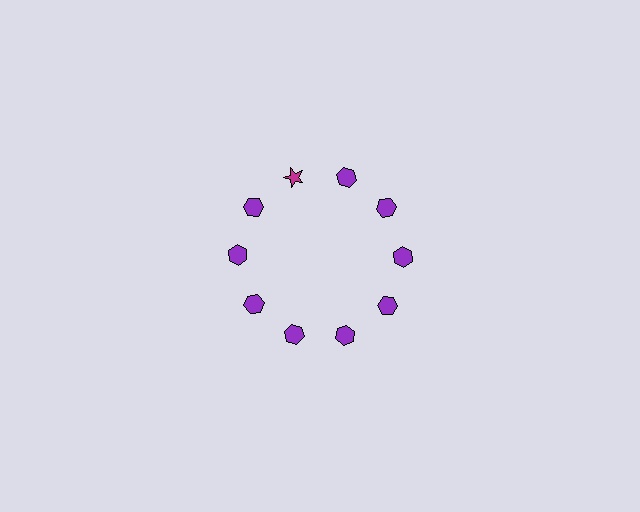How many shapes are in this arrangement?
There are 10 shapes arranged in a ring pattern.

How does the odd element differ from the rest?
It differs in both color (magenta instead of purple) and shape (star instead of hexagon).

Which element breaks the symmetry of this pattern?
The magenta star at roughly the 11 o'clock position breaks the symmetry. All other shapes are purple hexagons.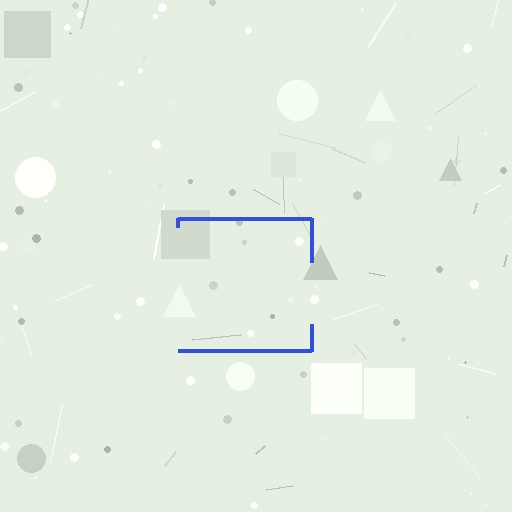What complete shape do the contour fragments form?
The contour fragments form a square.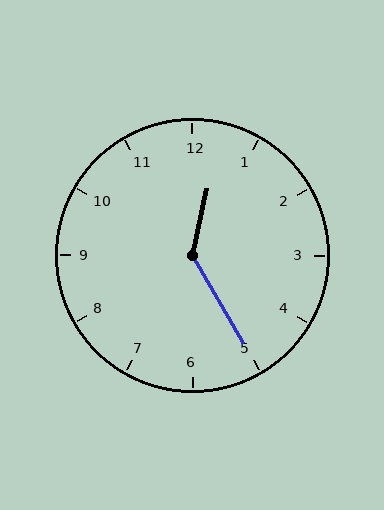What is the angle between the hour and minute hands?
Approximately 138 degrees.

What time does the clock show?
12:25.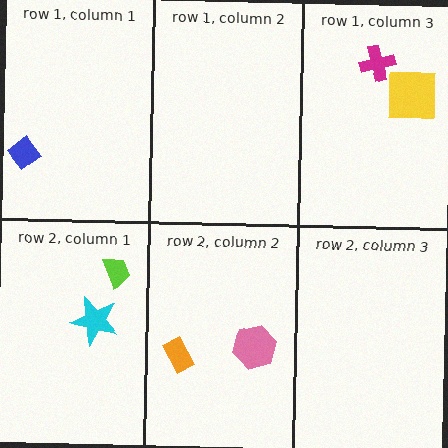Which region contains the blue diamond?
The row 1, column 1 region.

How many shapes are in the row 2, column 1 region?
2.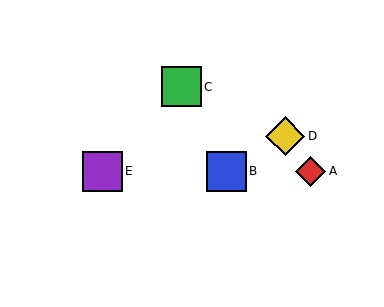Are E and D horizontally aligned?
No, E is at y≈171 and D is at y≈136.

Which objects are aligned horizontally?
Objects A, B, E are aligned horizontally.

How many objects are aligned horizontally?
3 objects (A, B, E) are aligned horizontally.